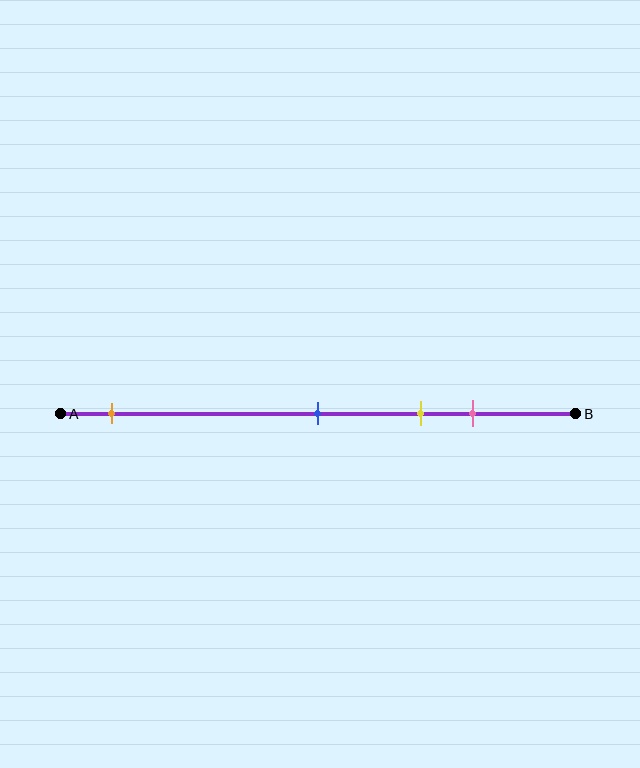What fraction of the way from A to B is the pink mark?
The pink mark is approximately 80% (0.8) of the way from A to B.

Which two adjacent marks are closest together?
The yellow and pink marks are the closest adjacent pair.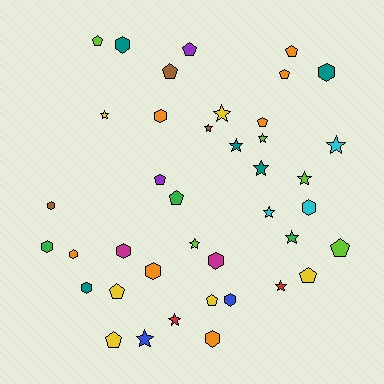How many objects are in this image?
There are 40 objects.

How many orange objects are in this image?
There are 7 orange objects.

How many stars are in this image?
There are 14 stars.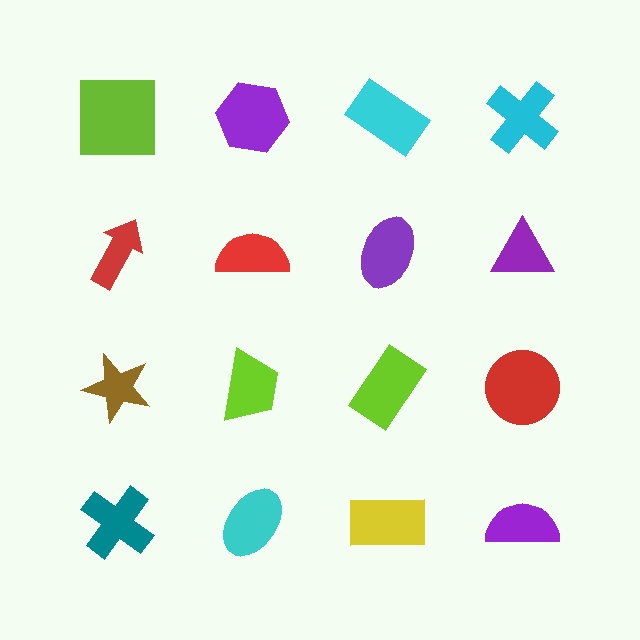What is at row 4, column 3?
A yellow rectangle.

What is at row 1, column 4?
A cyan cross.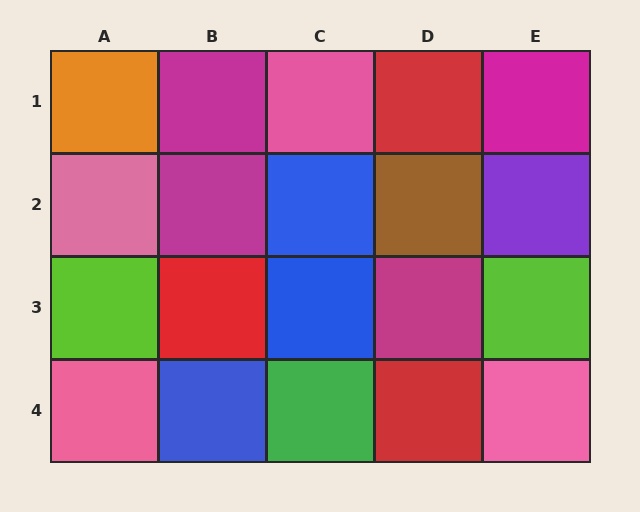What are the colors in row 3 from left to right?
Lime, red, blue, magenta, lime.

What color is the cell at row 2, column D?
Brown.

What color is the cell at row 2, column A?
Pink.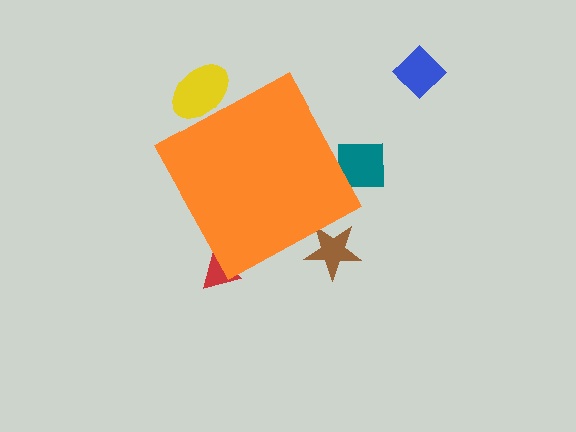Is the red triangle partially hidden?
Yes, the red triangle is partially hidden behind the orange diamond.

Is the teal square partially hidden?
Yes, the teal square is partially hidden behind the orange diamond.